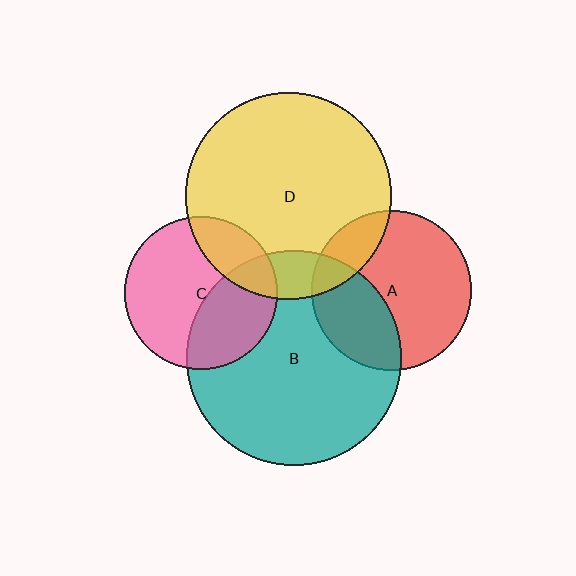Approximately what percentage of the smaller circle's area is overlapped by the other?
Approximately 15%.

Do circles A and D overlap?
Yes.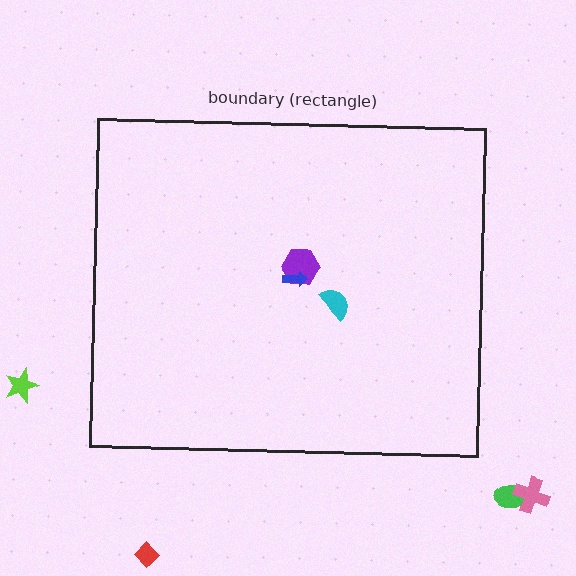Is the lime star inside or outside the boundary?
Outside.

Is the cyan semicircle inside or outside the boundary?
Inside.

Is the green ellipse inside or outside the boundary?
Outside.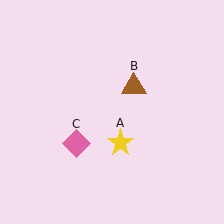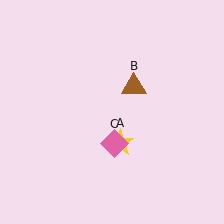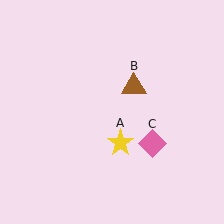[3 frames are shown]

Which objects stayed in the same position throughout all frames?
Yellow star (object A) and brown triangle (object B) remained stationary.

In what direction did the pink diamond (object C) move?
The pink diamond (object C) moved right.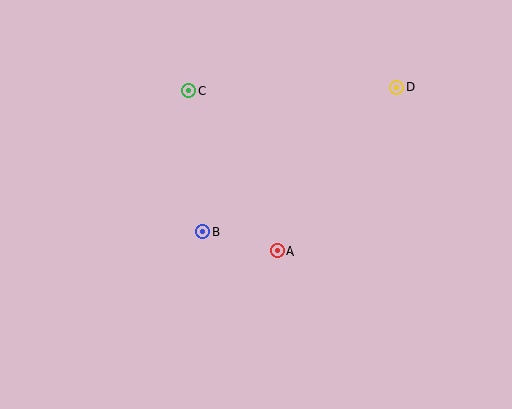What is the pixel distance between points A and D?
The distance between A and D is 203 pixels.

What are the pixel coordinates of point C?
Point C is at (188, 91).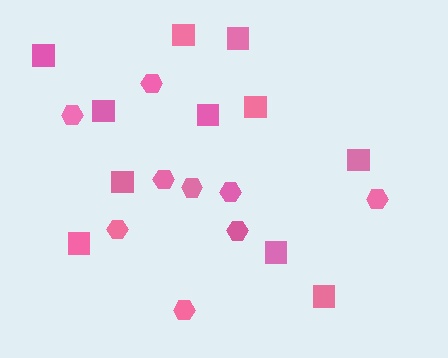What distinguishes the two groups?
There are 2 groups: one group of squares (11) and one group of hexagons (9).